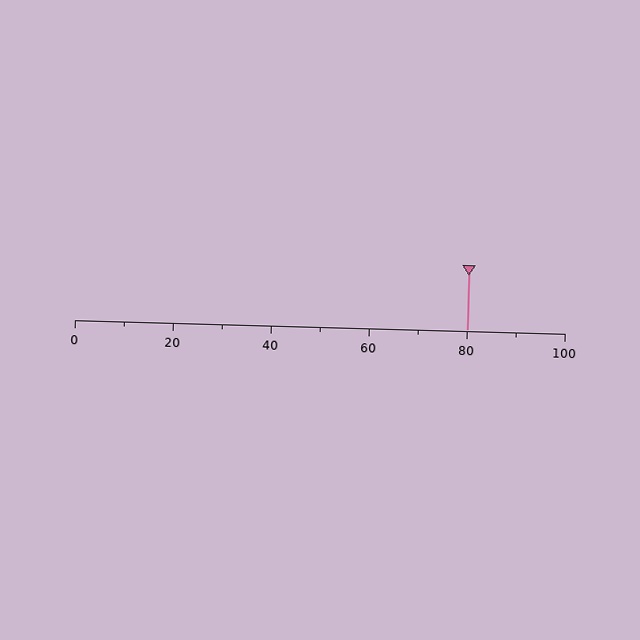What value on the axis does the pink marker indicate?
The marker indicates approximately 80.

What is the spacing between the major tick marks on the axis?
The major ticks are spaced 20 apart.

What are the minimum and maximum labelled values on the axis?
The axis runs from 0 to 100.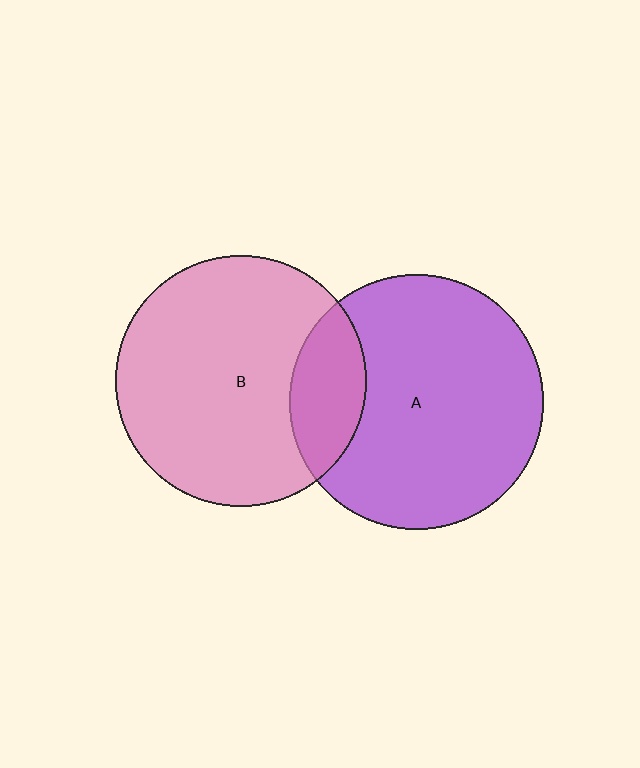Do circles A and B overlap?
Yes.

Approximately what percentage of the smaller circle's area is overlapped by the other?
Approximately 20%.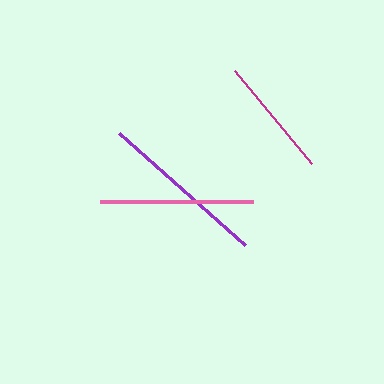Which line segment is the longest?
The purple line is the longest at approximately 168 pixels.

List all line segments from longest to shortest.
From longest to shortest: purple, pink, magenta.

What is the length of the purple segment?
The purple segment is approximately 168 pixels long.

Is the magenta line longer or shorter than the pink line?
The pink line is longer than the magenta line.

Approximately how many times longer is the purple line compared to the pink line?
The purple line is approximately 1.1 times the length of the pink line.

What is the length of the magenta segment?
The magenta segment is approximately 121 pixels long.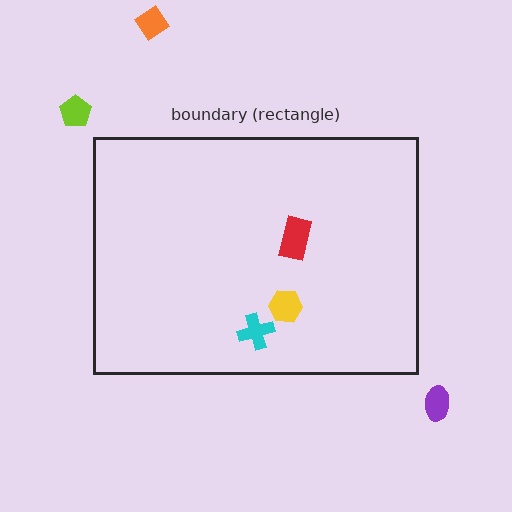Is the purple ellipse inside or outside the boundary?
Outside.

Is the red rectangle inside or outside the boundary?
Inside.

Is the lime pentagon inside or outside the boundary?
Outside.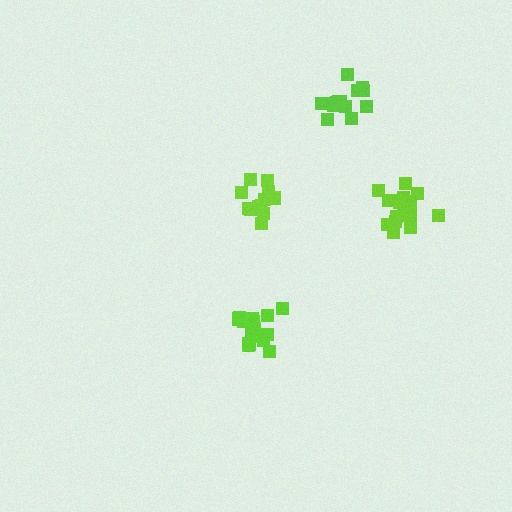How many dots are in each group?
Group 1: 14 dots, Group 2: 18 dots, Group 3: 14 dots, Group 4: 19 dots (65 total).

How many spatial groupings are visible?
There are 4 spatial groupings.